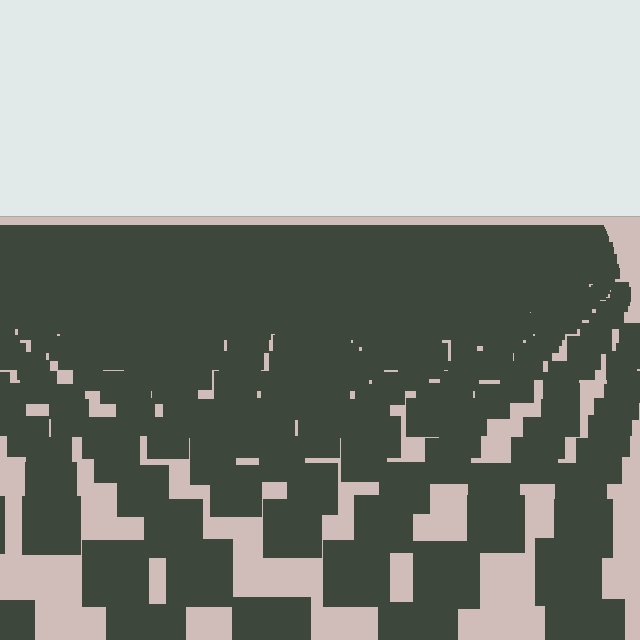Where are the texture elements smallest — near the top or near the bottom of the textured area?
Near the top.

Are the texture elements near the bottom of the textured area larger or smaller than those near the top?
Larger. Near the bottom, elements are closer to the viewer and appear at a bigger on-screen size.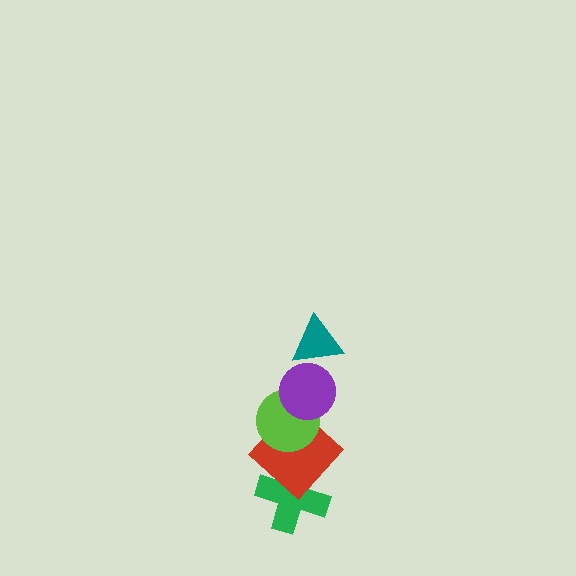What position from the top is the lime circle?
The lime circle is 3rd from the top.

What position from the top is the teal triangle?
The teal triangle is 1st from the top.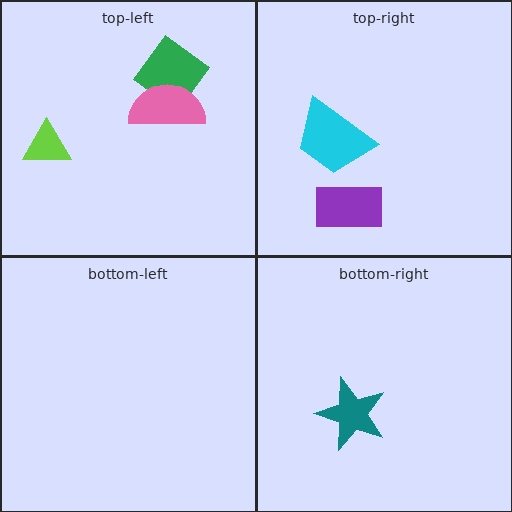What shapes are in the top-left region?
The lime triangle, the green diamond, the pink semicircle.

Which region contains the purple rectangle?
The top-right region.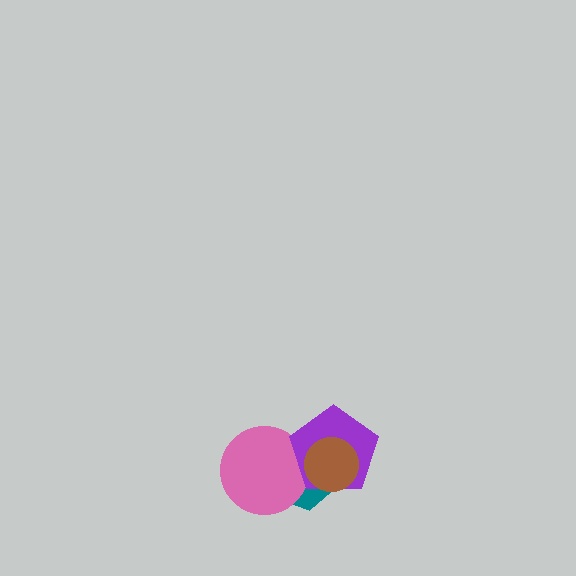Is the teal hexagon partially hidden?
Yes, it is partially covered by another shape.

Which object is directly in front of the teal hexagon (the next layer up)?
The pink circle is directly in front of the teal hexagon.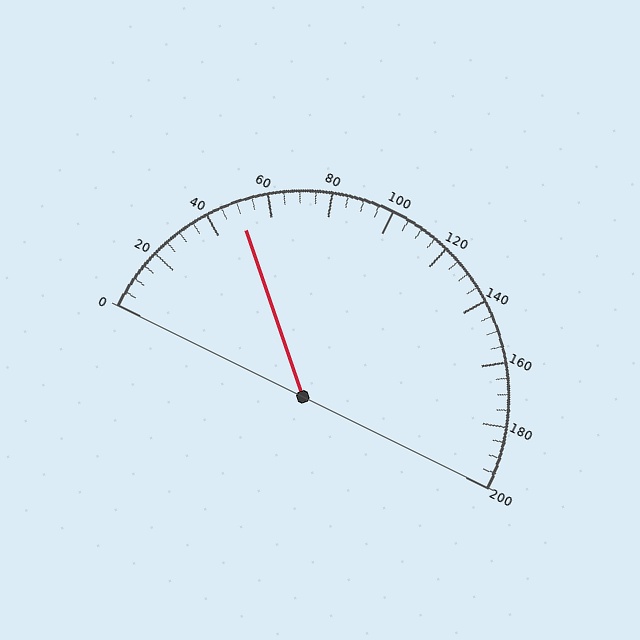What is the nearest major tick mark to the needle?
The nearest major tick mark is 40.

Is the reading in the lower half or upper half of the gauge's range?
The reading is in the lower half of the range (0 to 200).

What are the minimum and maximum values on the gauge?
The gauge ranges from 0 to 200.